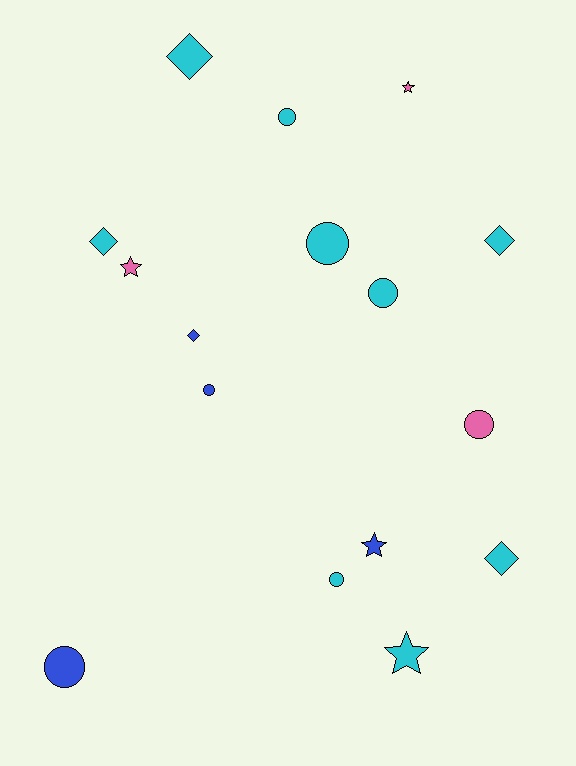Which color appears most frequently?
Cyan, with 9 objects.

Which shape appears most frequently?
Circle, with 7 objects.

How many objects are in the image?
There are 16 objects.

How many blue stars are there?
There is 1 blue star.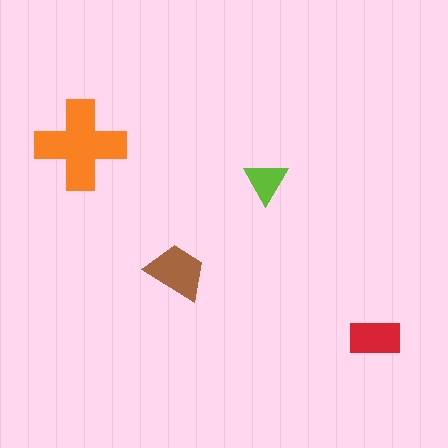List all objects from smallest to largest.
The lime triangle, the red rectangle, the brown trapezoid, the orange cross.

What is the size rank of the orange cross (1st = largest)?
1st.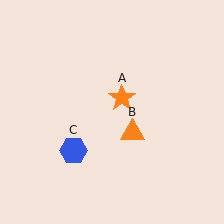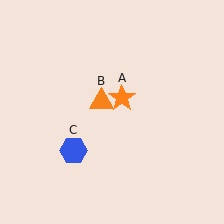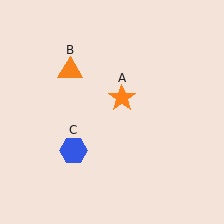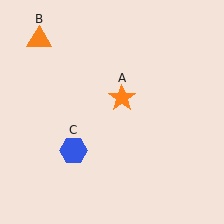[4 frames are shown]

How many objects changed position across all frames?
1 object changed position: orange triangle (object B).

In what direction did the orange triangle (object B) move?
The orange triangle (object B) moved up and to the left.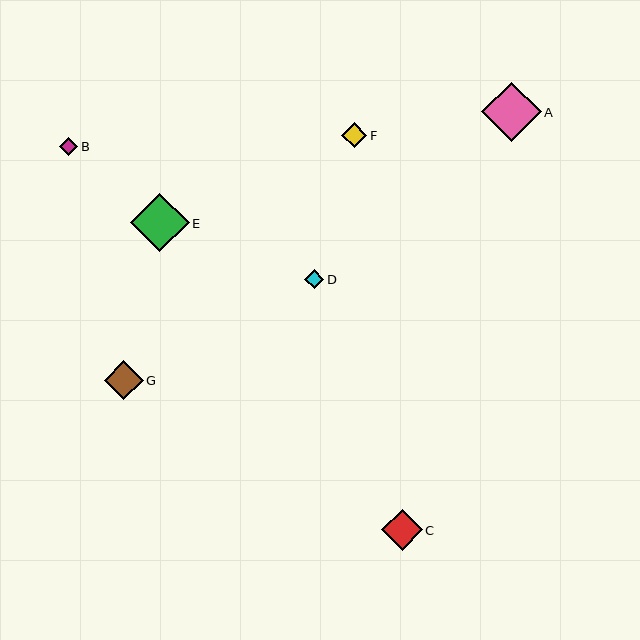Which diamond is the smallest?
Diamond B is the smallest with a size of approximately 18 pixels.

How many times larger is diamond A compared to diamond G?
Diamond A is approximately 1.5 times the size of diamond G.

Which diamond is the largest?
Diamond A is the largest with a size of approximately 60 pixels.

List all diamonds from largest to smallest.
From largest to smallest: A, E, C, G, F, D, B.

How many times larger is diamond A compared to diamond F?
Diamond A is approximately 2.4 times the size of diamond F.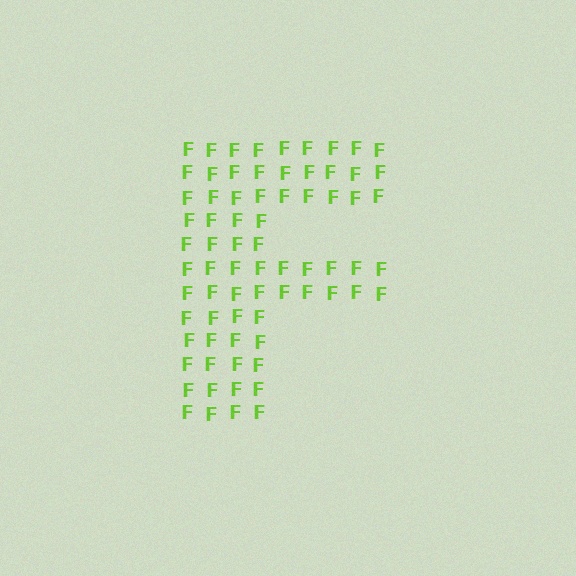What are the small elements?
The small elements are letter F's.